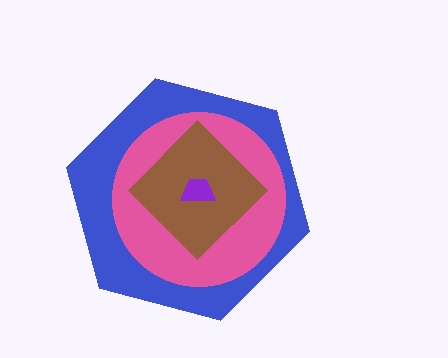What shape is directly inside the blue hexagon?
The pink circle.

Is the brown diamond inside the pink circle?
Yes.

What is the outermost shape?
The blue hexagon.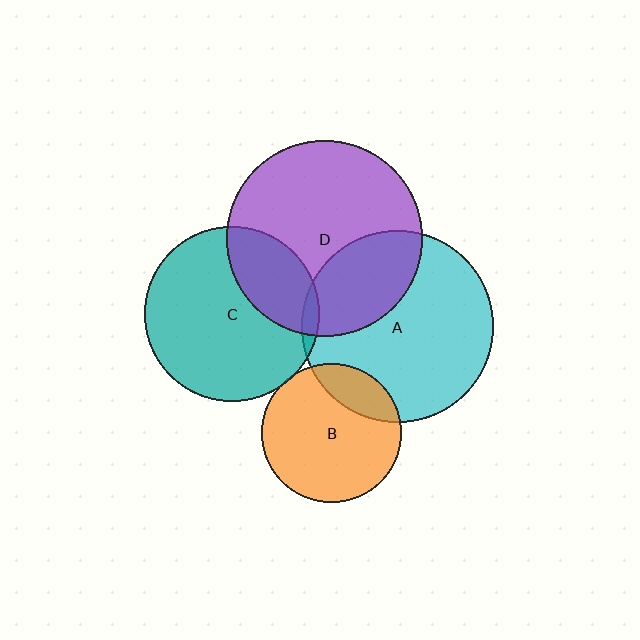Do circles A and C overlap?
Yes.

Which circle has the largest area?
Circle D (purple).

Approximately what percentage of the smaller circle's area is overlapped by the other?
Approximately 5%.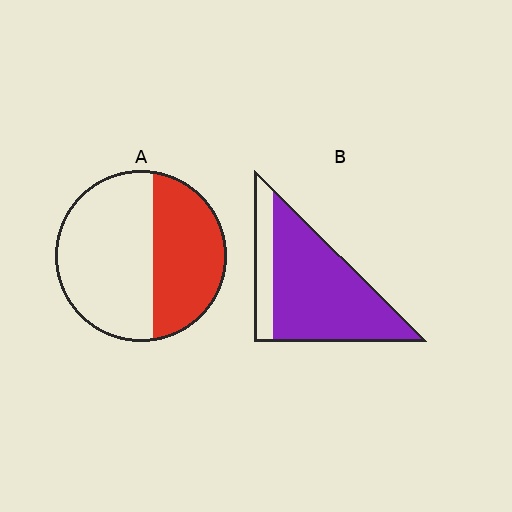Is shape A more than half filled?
No.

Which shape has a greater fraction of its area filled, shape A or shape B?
Shape B.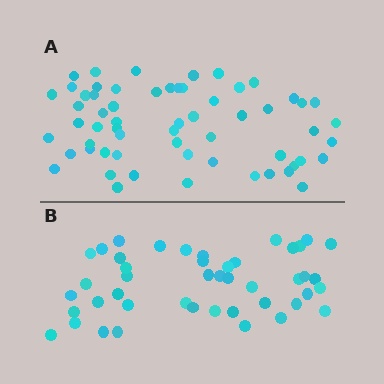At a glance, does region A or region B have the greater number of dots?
Region A (the top region) has more dots.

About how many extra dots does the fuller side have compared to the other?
Region A has approximately 15 more dots than region B.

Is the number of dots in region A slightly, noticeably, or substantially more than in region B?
Region A has noticeably more, but not dramatically so. The ratio is roughly 1.3 to 1.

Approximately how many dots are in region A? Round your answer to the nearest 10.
About 60 dots.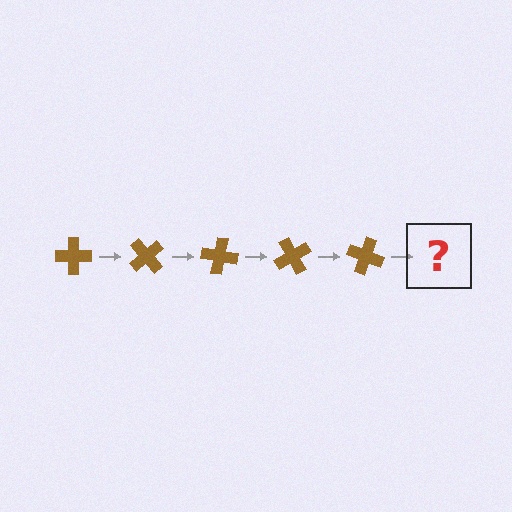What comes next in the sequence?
The next element should be a brown cross rotated 250 degrees.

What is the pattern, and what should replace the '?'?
The pattern is that the cross rotates 50 degrees each step. The '?' should be a brown cross rotated 250 degrees.